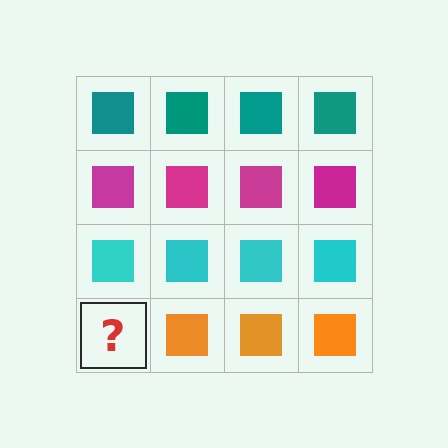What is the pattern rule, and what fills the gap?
The rule is that each row has a consistent color. The gap should be filled with an orange square.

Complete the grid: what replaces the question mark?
The question mark should be replaced with an orange square.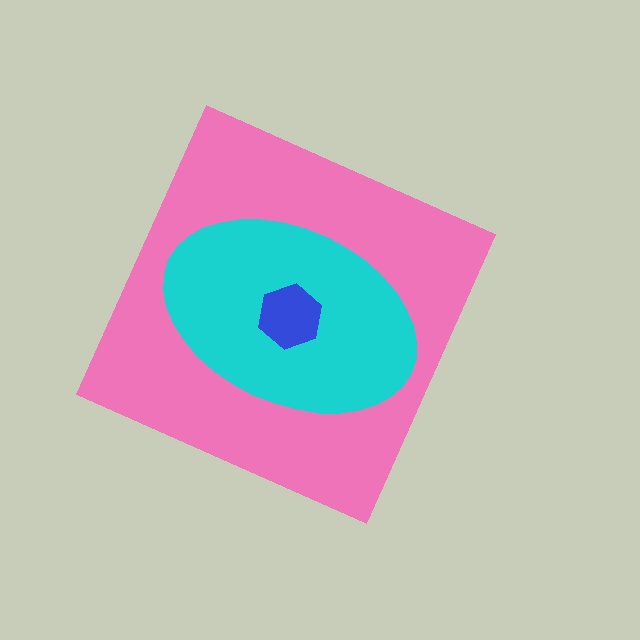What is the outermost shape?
The pink diamond.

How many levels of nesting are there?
3.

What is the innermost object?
The blue hexagon.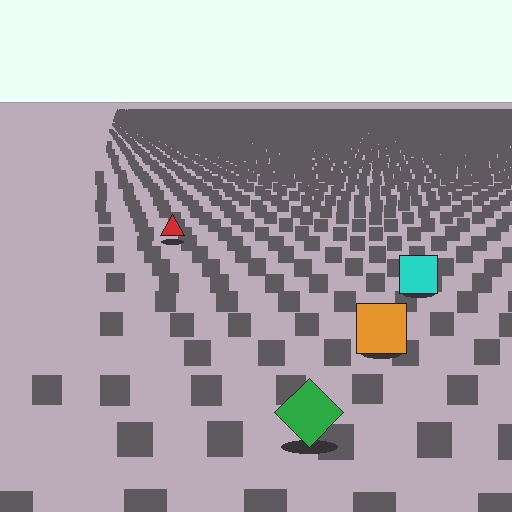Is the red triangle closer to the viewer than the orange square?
No. The orange square is closer — you can tell from the texture gradient: the ground texture is coarser near it.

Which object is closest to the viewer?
The green diamond is closest. The texture marks near it are larger and more spread out.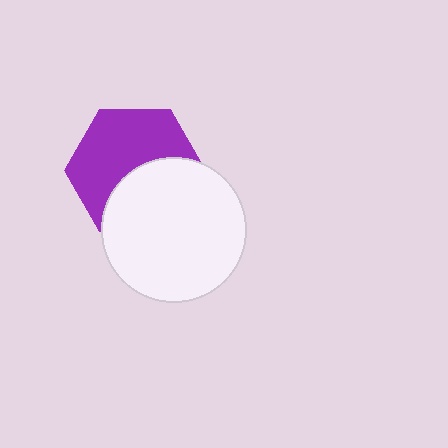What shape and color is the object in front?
The object in front is a white circle.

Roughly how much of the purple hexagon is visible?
About half of it is visible (roughly 58%).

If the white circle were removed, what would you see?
You would see the complete purple hexagon.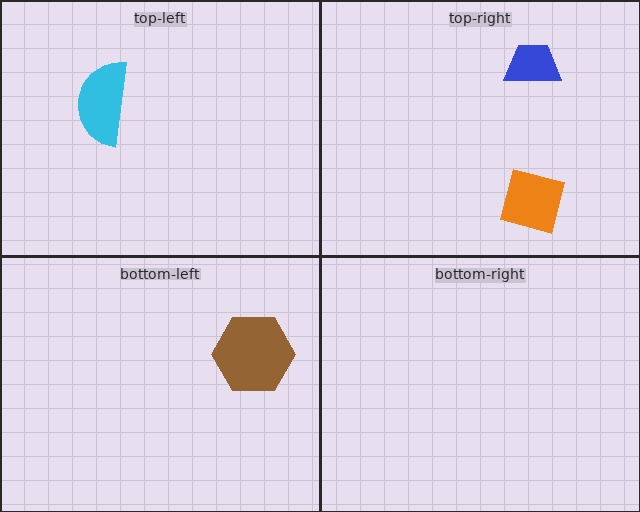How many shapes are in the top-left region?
1.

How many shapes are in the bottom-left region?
1.